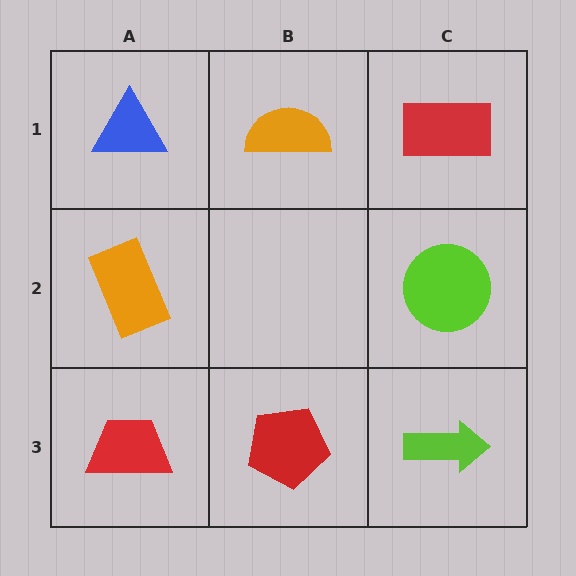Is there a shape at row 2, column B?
No, that cell is empty.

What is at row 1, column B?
An orange semicircle.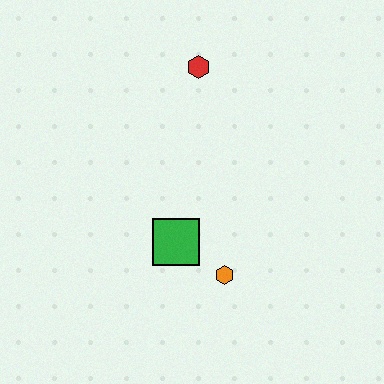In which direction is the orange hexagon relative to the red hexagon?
The orange hexagon is below the red hexagon.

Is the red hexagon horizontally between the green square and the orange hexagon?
Yes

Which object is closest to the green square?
The orange hexagon is closest to the green square.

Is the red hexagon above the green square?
Yes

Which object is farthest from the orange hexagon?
The red hexagon is farthest from the orange hexagon.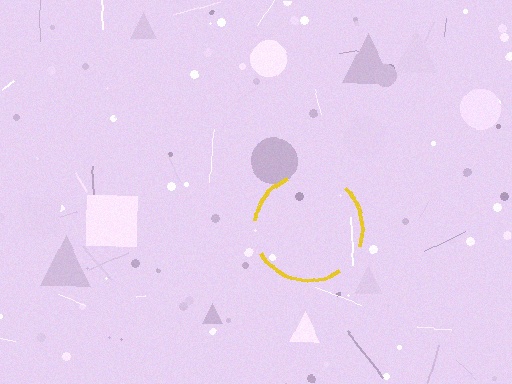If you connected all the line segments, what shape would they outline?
They would outline a circle.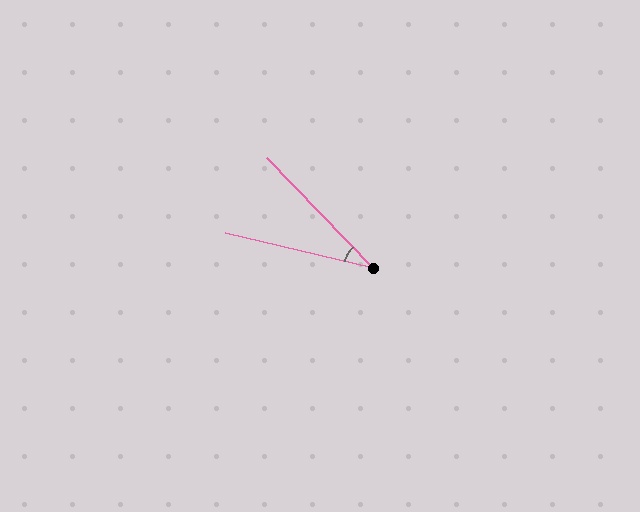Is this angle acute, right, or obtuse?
It is acute.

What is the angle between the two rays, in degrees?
Approximately 33 degrees.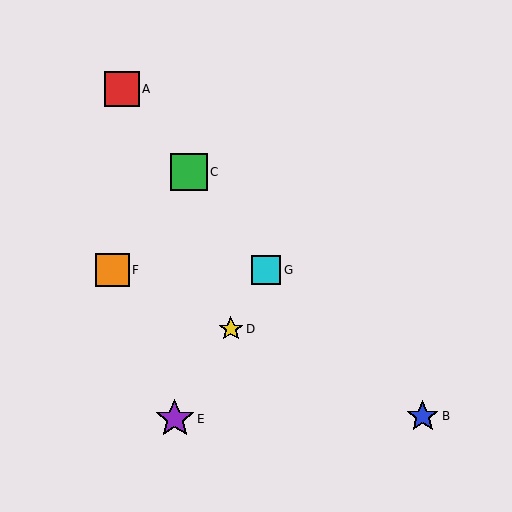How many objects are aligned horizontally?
2 objects (F, G) are aligned horizontally.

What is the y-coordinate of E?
Object E is at y≈419.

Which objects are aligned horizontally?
Objects F, G are aligned horizontally.